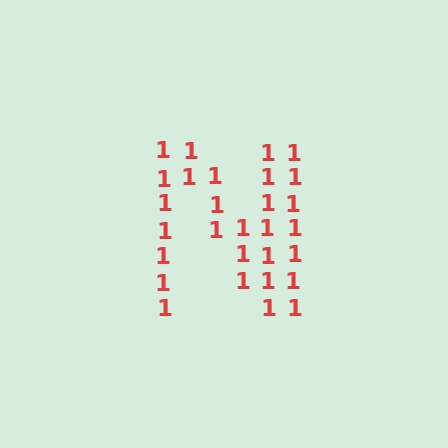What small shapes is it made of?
It is made of small digit 1's.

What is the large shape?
The large shape is the letter N.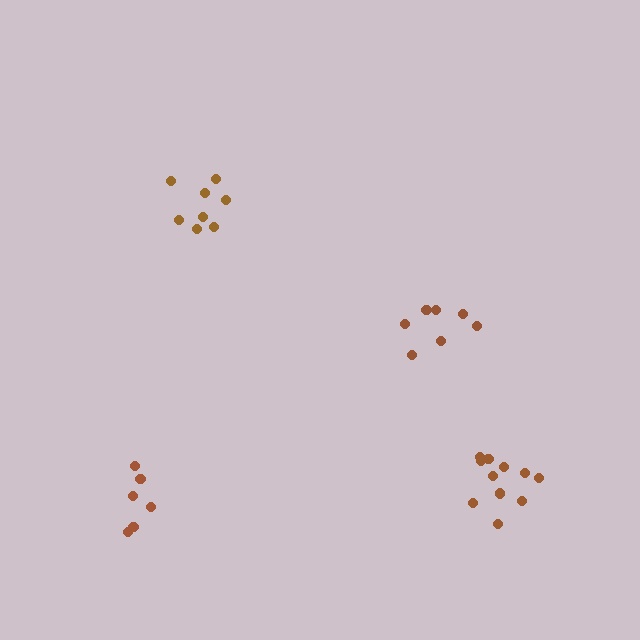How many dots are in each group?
Group 1: 7 dots, Group 2: 6 dots, Group 3: 11 dots, Group 4: 8 dots (32 total).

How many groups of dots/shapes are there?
There are 4 groups.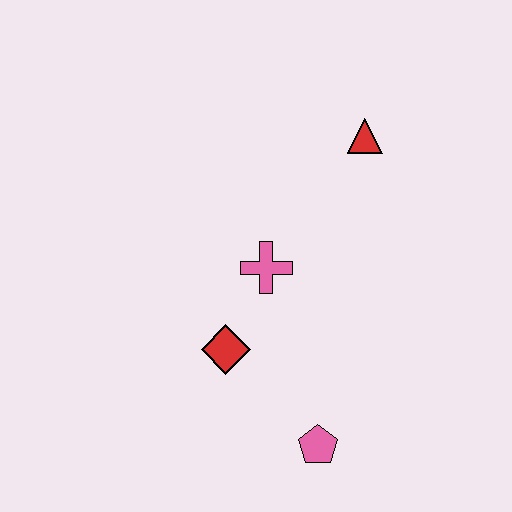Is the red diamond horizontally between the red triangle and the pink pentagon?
No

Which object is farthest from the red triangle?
The pink pentagon is farthest from the red triangle.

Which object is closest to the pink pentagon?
The red diamond is closest to the pink pentagon.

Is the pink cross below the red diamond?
No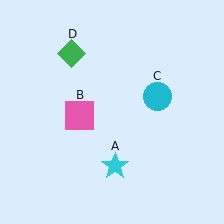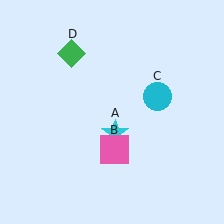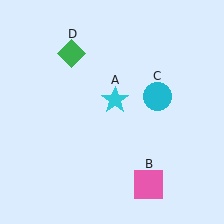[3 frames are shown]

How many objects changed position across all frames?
2 objects changed position: cyan star (object A), pink square (object B).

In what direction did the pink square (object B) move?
The pink square (object B) moved down and to the right.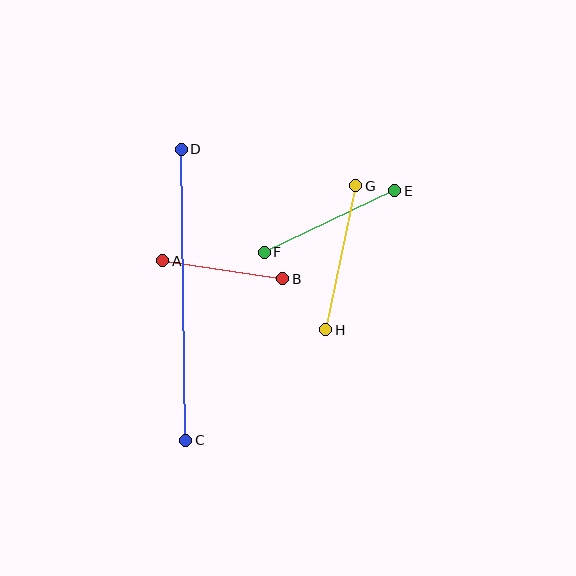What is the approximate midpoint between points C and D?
The midpoint is at approximately (184, 295) pixels.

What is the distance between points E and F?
The distance is approximately 144 pixels.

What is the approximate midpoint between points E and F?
The midpoint is at approximately (330, 222) pixels.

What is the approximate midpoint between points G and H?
The midpoint is at approximately (341, 258) pixels.